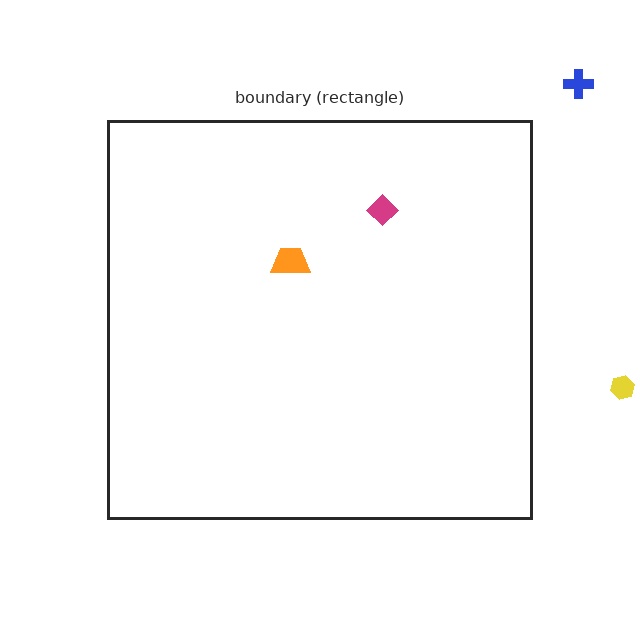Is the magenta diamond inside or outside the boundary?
Inside.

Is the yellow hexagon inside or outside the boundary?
Outside.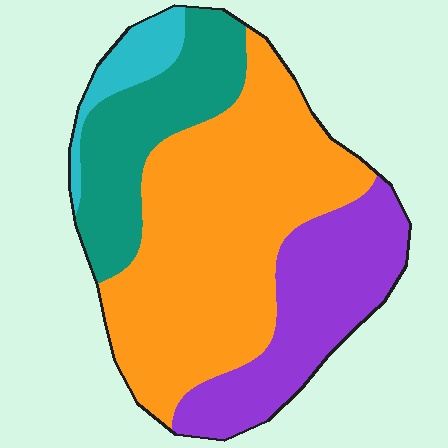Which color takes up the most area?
Orange, at roughly 50%.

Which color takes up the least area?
Cyan, at roughly 5%.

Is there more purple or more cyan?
Purple.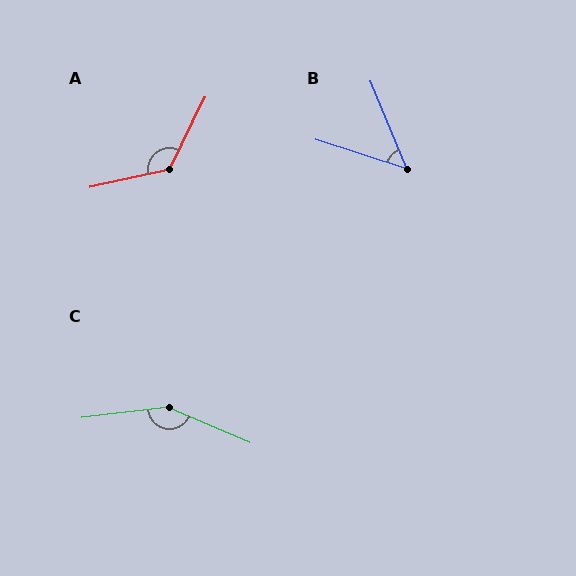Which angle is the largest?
C, at approximately 150 degrees.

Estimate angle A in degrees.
Approximately 129 degrees.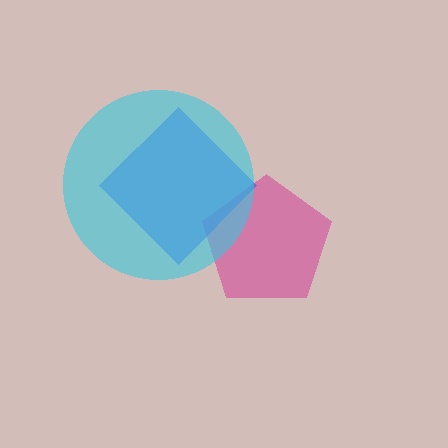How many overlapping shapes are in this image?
There are 3 overlapping shapes in the image.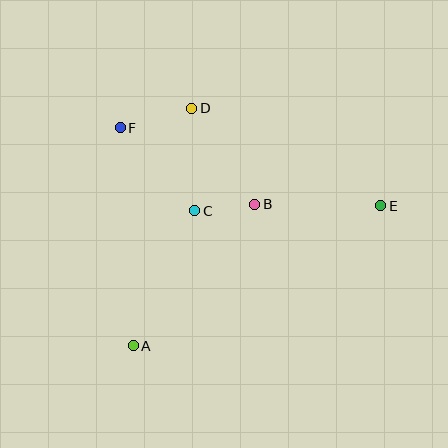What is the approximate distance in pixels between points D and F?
The distance between D and F is approximately 74 pixels.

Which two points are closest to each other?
Points B and C are closest to each other.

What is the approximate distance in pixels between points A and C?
The distance between A and C is approximately 148 pixels.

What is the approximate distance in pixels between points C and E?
The distance between C and E is approximately 186 pixels.